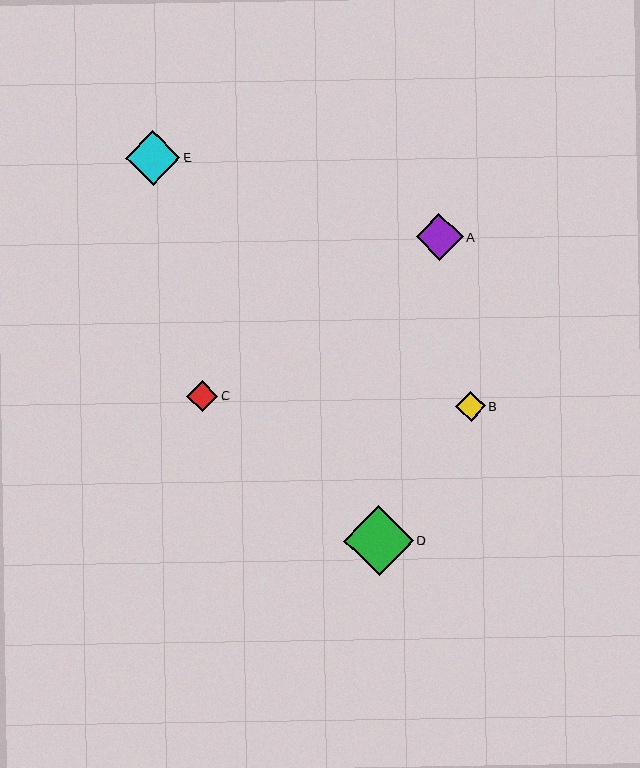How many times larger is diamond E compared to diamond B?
Diamond E is approximately 1.8 times the size of diamond B.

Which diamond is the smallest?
Diamond B is the smallest with a size of approximately 30 pixels.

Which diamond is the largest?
Diamond D is the largest with a size of approximately 70 pixels.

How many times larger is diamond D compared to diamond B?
Diamond D is approximately 2.3 times the size of diamond B.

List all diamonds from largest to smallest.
From largest to smallest: D, E, A, C, B.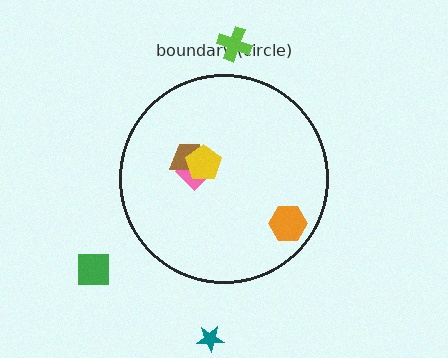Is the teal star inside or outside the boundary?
Outside.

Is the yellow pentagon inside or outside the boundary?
Inside.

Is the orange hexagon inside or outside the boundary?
Inside.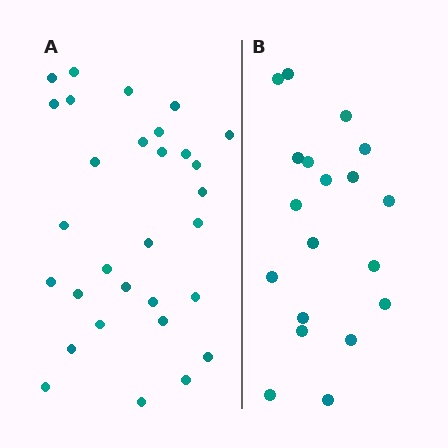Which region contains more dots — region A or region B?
Region A (the left region) has more dots.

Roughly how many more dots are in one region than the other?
Region A has roughly 12 or so more dots than region B.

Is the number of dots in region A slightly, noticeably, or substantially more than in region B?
Region A has substantially more. The ratio is roughly 1.6 to 1.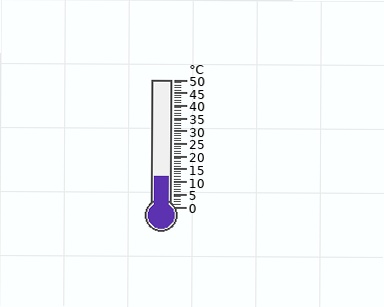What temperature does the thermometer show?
The thermometer shows approximately 12°C.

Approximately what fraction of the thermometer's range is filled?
The thermometer is filled to approximately 25% of its range.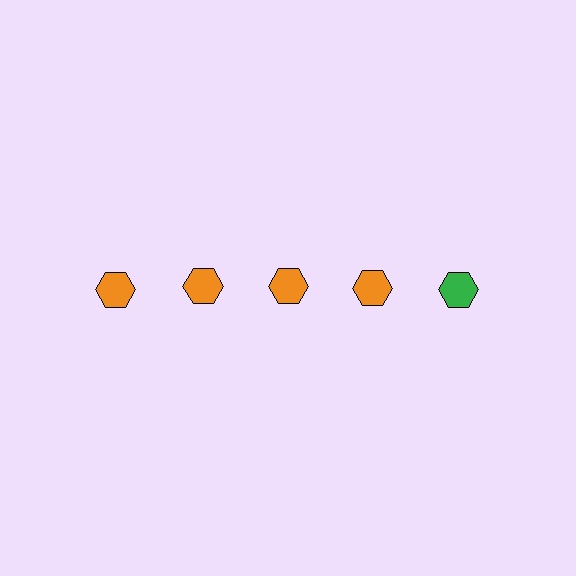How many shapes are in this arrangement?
There are 5 shapes arranged in a grid pattern.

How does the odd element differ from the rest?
It has a different color: green instead of orange.